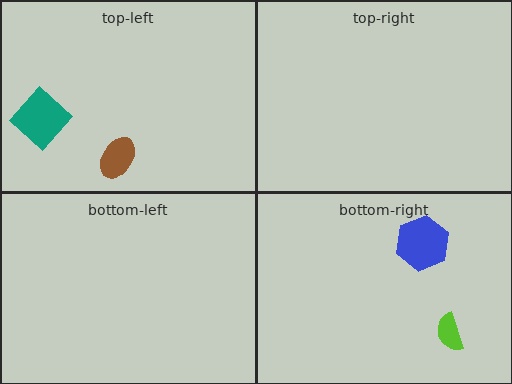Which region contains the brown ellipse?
The top-left region.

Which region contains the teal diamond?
The top-left region.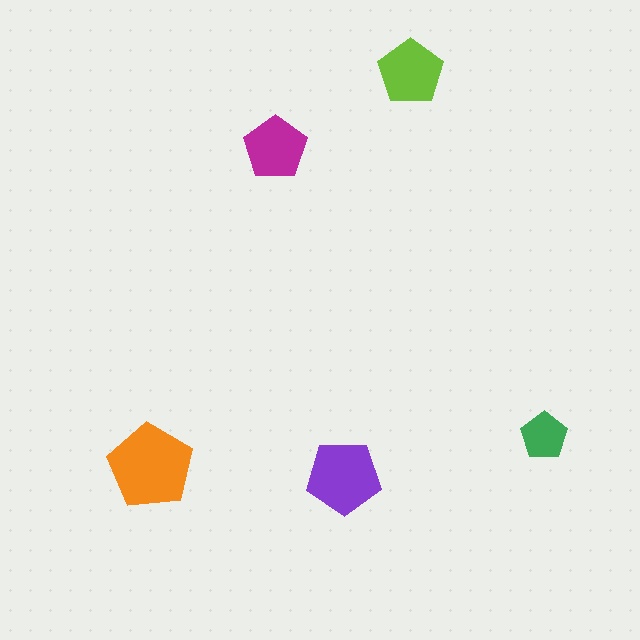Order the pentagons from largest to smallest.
the orange one, the purple one, the lime one, the magenta one, the green one.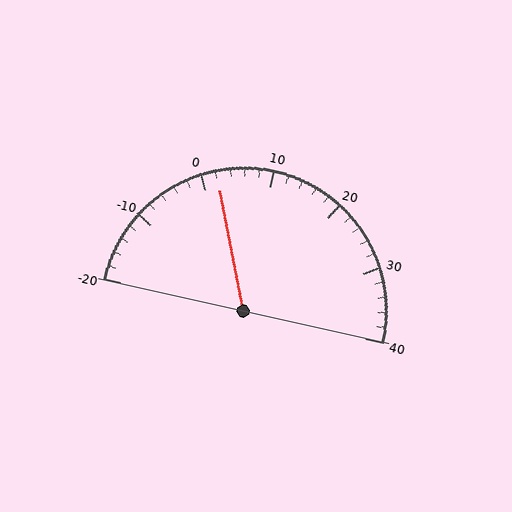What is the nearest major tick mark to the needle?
The nearest major tick mark is 0.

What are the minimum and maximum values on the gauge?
The gauge ranges from -20 to 40.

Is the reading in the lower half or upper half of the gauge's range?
The reading is in the lower half of the range (-20 to 40).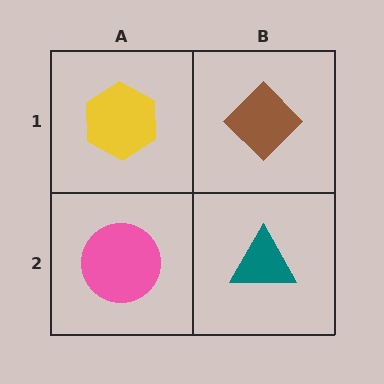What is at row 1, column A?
A yellow hexagon.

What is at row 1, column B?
A brown diamond.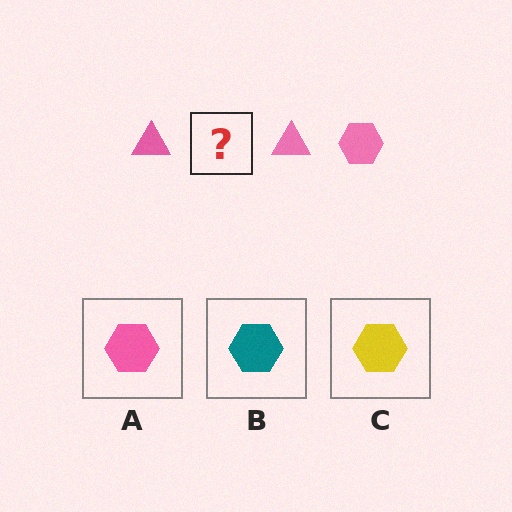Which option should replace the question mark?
Option A.